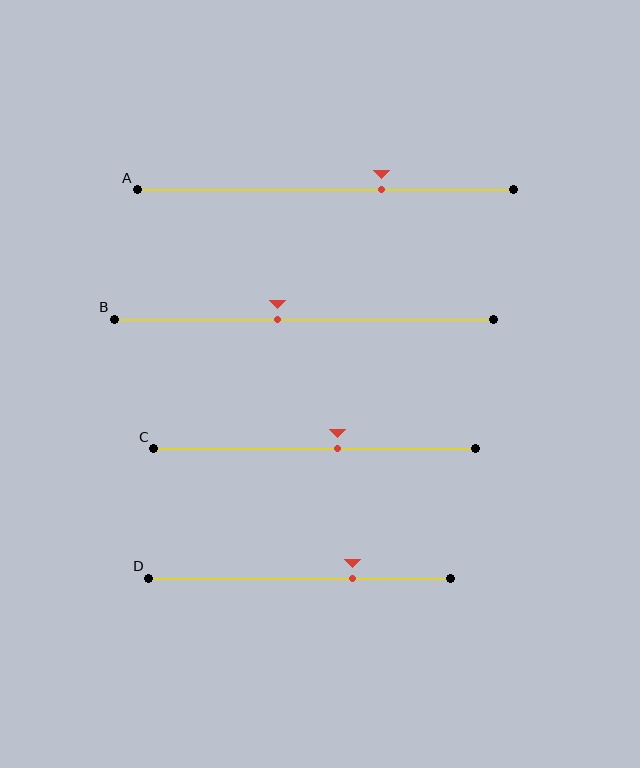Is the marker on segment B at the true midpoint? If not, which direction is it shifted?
No, the marker on segment B is shifted to the left by about 7% of the segment length.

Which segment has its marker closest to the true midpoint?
Segment B has its marker closest to the true midpoint.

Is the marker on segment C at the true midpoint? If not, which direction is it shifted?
No, the marker on segment C is shifted to the right by about 7% of the segment length.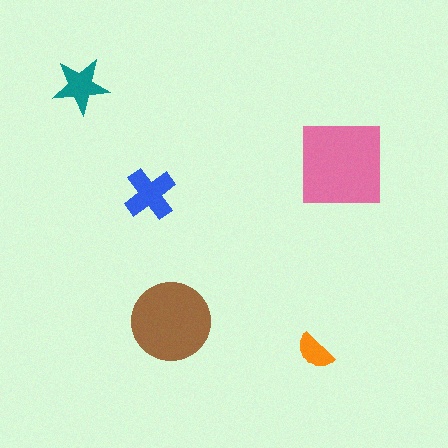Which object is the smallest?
The orange semicircle.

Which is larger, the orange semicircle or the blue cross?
The blue cross.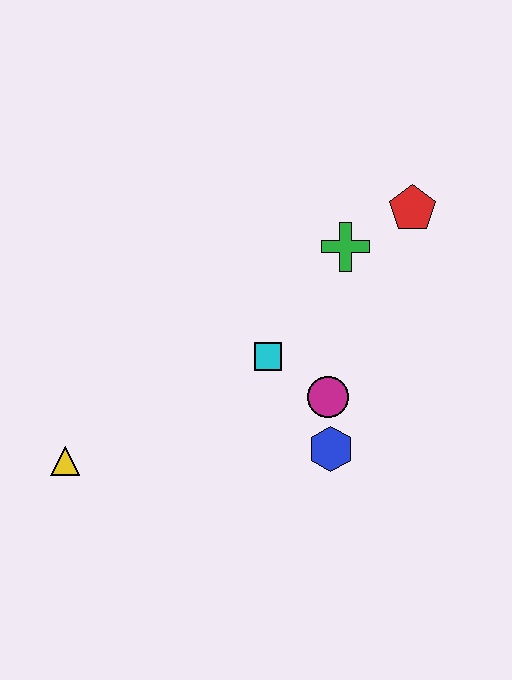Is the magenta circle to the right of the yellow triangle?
Yes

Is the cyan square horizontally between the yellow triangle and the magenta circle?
Yes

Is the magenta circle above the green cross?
No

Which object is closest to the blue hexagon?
The magenta circle is closest to the blue hexagon.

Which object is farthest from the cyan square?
The yellow triangle is farthest from the cyan square.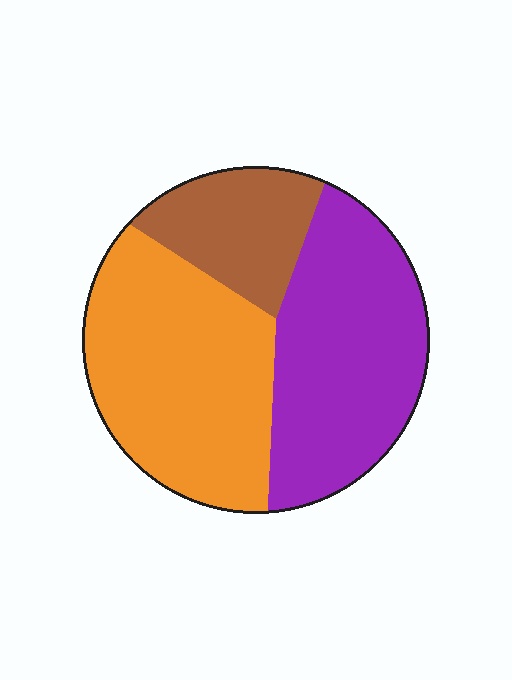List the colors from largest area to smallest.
From largest to smallest: orange, purple, brown.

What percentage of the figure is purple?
Purple covers around 40% of the figure.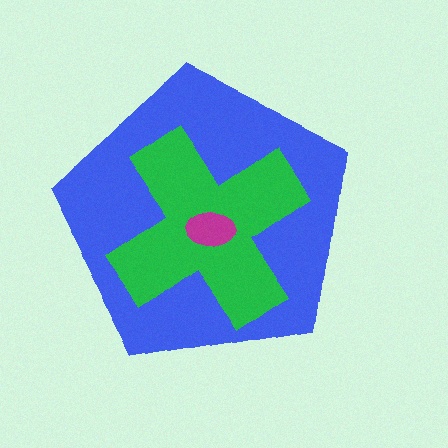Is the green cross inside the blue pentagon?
Yes.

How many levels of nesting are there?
3.